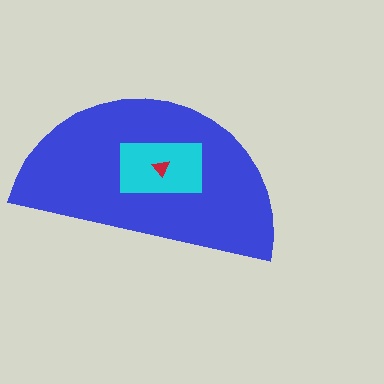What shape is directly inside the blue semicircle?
The cyan rectangle.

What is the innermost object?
The red triangle.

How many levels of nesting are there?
3.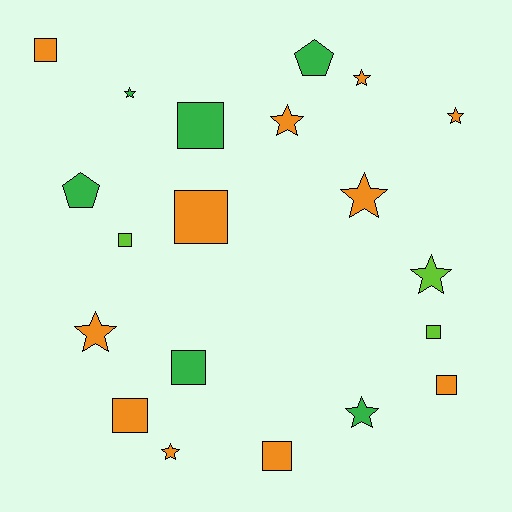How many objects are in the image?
There are 20 objects.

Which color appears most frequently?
Orange, with 11 objects.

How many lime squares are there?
There are 2 lime squares.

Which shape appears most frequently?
Star, with 9 objects.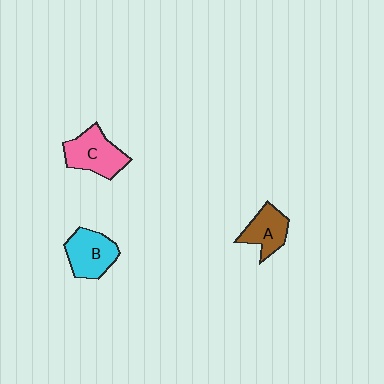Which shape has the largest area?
Shape C (pink).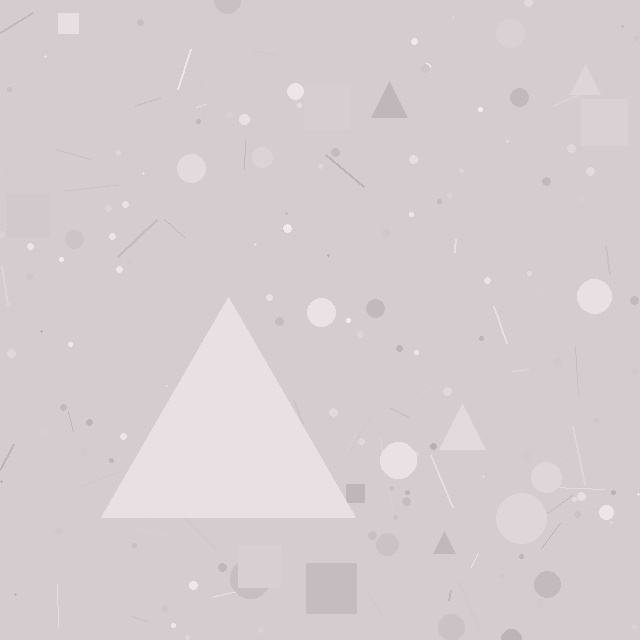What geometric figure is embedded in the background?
A triangle is embedded in the background.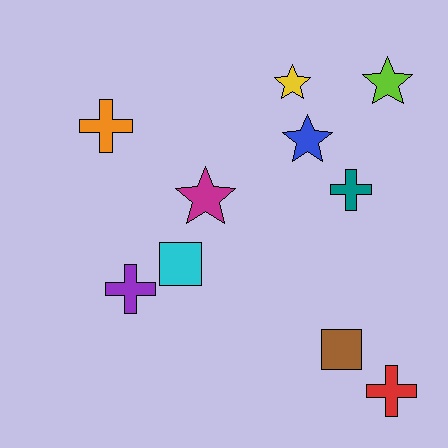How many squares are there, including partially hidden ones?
There are 2 squares.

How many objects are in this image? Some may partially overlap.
There are 10 objects.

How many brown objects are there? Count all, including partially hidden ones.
There is 1 brown object.